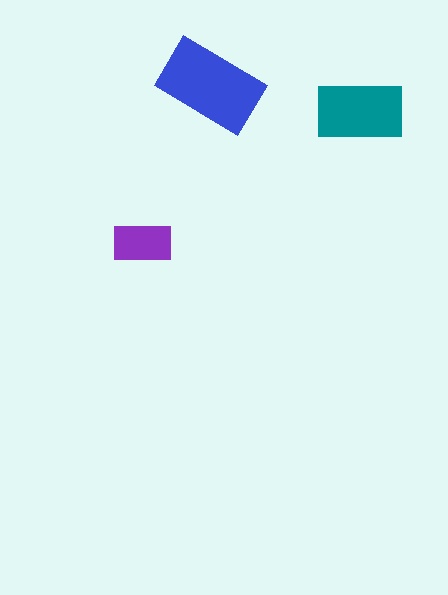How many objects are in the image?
There are 3 objects in the image.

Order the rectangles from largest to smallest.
the blue one, the teal one, the purple one.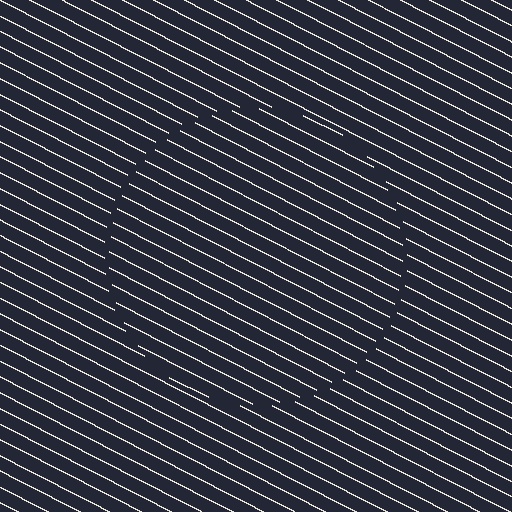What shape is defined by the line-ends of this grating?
An illusory circle. The interior of the shape contains the same grating, shifted by half a period — the contour is defined by the phase discontinuity where line-ends from the inner and outer gratings abut.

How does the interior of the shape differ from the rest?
The interior of the shape contains the same grating, shifted by half a period — the contour is defined by the phase discontinuity where line-ends from the inner and outer gratings abut.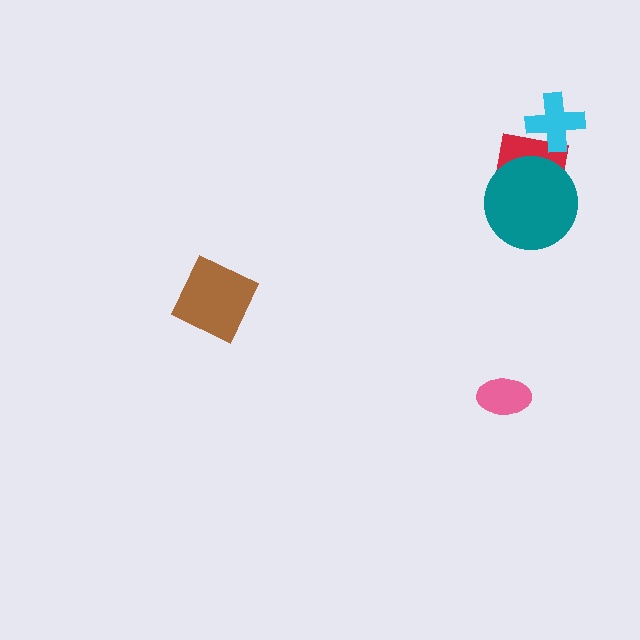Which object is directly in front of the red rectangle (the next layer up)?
The teal circle is directly in front of the red rectangle.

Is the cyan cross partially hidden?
No, no other shape covers it.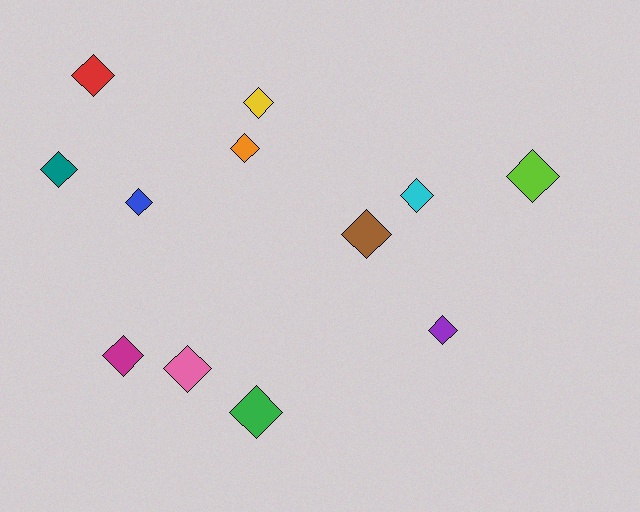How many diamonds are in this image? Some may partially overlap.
There are 12 diamonds.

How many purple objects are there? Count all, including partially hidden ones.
There is 1 purple object.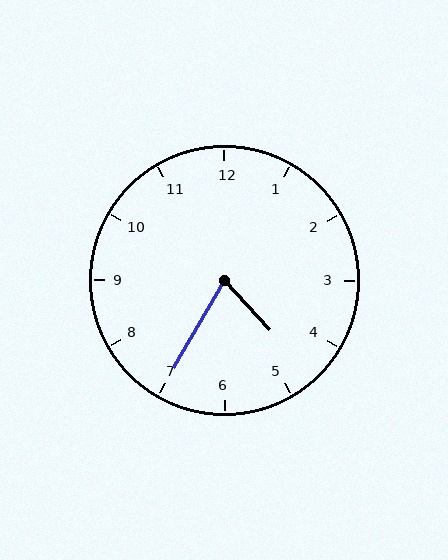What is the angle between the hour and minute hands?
Approximately 72 degrees.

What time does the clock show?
4:35.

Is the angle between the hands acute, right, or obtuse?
It is acute.